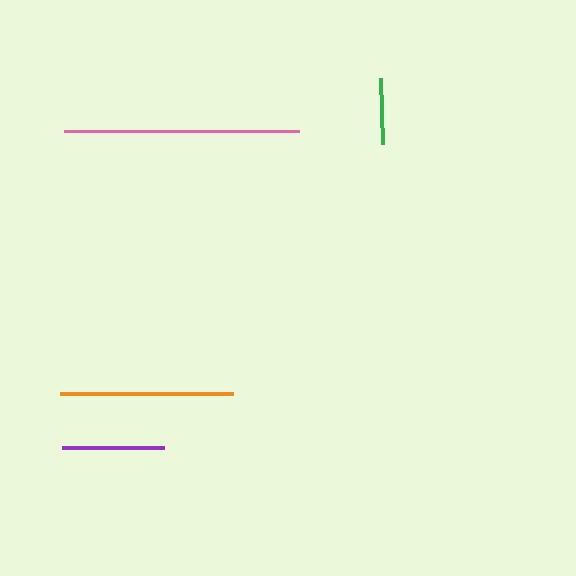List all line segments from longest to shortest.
From longest to shortest: pink, orange, purple, green.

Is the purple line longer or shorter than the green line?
The purple line is longer than the green line.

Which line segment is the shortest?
The green line is the shortest at approximately 66 pixels.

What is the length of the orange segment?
The orange segment is approximately 174 pixels long.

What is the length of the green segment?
The green segment is approximately 66 pixels long.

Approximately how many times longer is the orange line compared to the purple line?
The orange line is approximately 1.7 times the length of the purple line.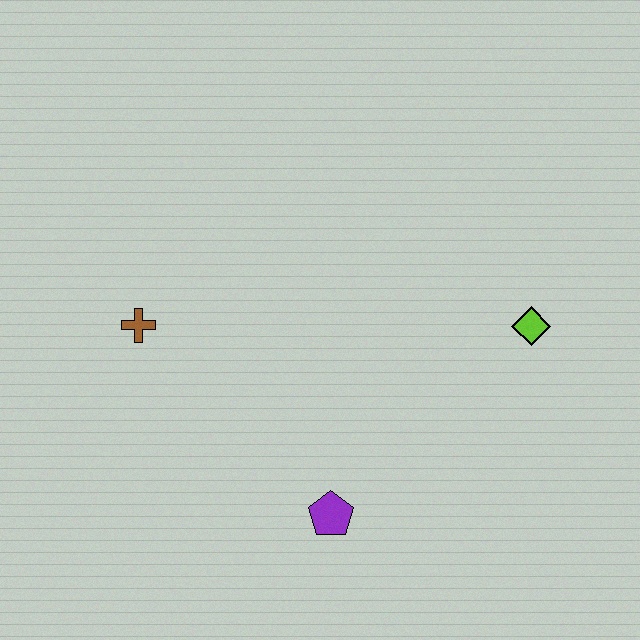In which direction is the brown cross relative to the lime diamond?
The brown cross is to the left of the lime diamond.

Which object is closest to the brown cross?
The purple pentagon is closest to the brown cross.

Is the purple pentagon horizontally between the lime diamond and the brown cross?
Yes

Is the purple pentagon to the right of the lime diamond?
No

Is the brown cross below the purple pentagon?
No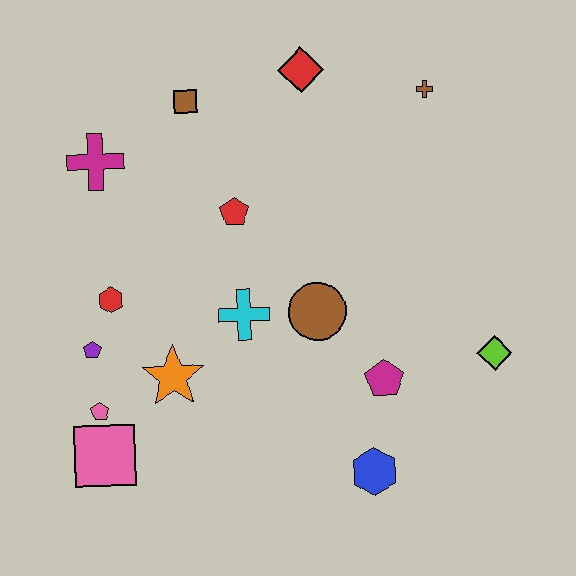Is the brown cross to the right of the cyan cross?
Yes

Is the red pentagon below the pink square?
No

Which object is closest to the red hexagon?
The purple pentagon is closest to the red hexagon.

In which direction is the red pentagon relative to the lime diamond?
The red pentagon is to the left of the lime diamond.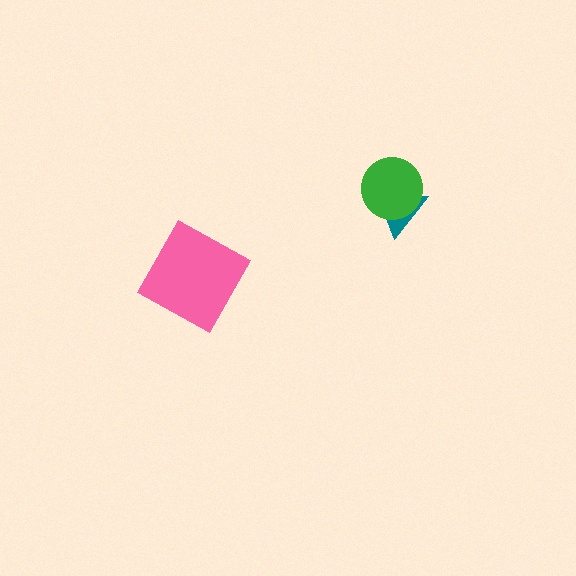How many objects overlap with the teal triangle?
1 object overlaps with the teal triangle.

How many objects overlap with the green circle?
1 object overlaps with the green circle.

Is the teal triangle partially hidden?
Yes, it is partially covered by another shape.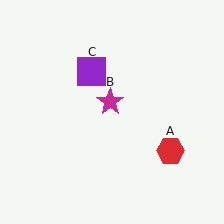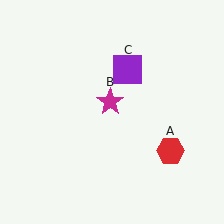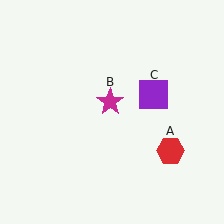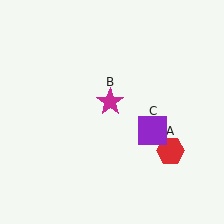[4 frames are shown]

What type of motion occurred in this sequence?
The purple square (object C) rotated clockwise around the center of the scene.